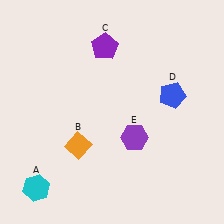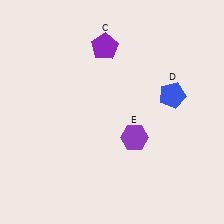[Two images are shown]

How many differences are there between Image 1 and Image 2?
There are 2 differences between the two images.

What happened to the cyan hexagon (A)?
The cyan hexagon (A) was removed in Image 2. It was in the bottom-left area of Image 1.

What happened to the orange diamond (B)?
The orange diamond (B) was removed in Image 2. It was in the bottom-left area of Image 1.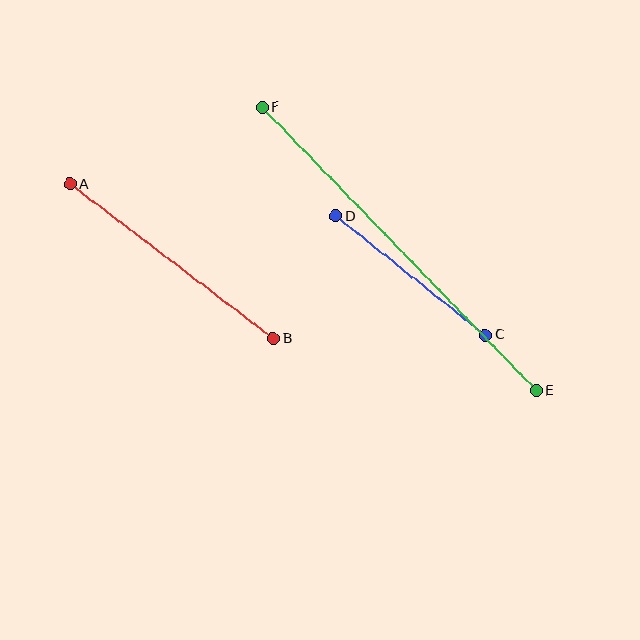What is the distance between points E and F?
The distance is approximately 394 pixels.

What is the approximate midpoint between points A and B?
The midpoint is at approximately (172, 261) pixels.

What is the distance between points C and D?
The distance is approximately 191 pixels.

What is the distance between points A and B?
The distance is approximately 255 pixels.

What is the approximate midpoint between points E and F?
The midpoint is at approximately (399, 249) pixels.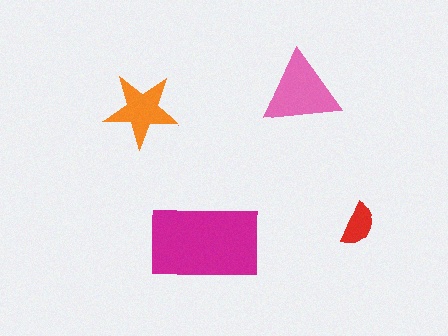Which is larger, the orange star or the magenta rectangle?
The magenta rectangle.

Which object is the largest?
The magenta rectangle.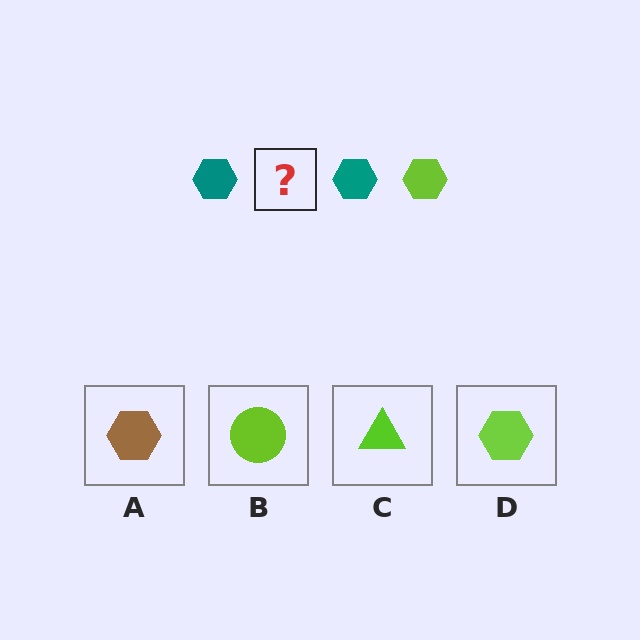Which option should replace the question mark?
Option D.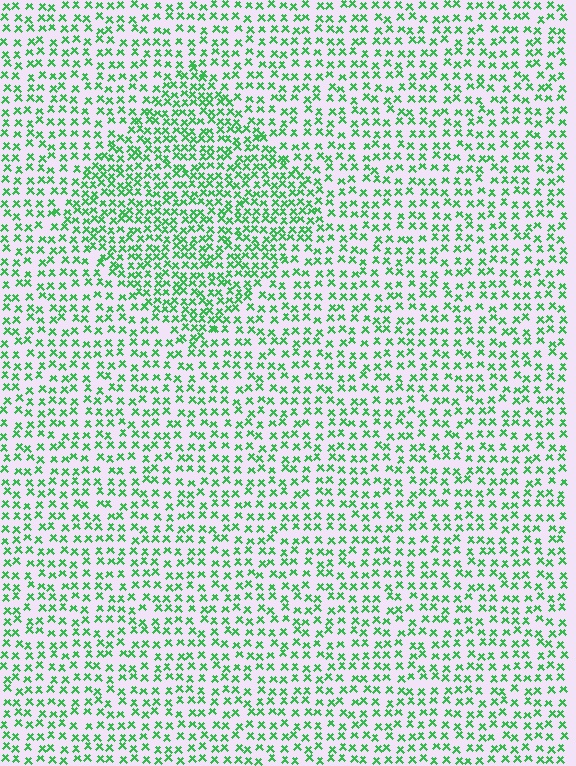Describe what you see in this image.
The image contains small green elements arranged at two different densities. A diamond-shaped region is visible where the elements are more densely packed than the surrounding area.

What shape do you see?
I see a diamond.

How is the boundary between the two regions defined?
The boundary is defined by a change in element density (approximately 1.7x ratio). All elements are the same color, size, and shape.